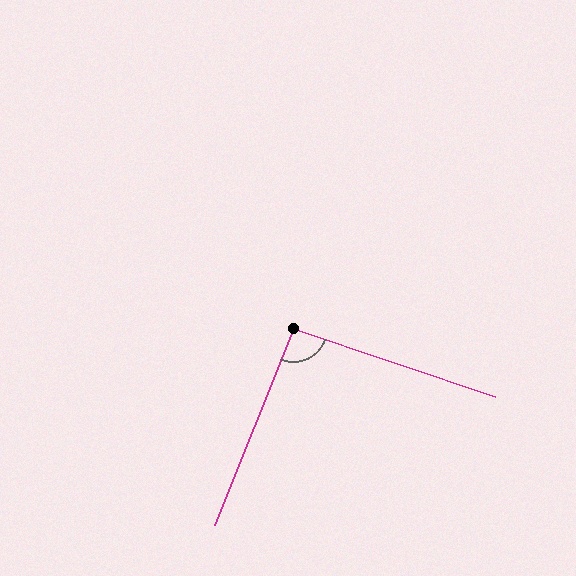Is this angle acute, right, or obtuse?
It is approximately a right angle.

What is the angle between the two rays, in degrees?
Approximately 93 degrees.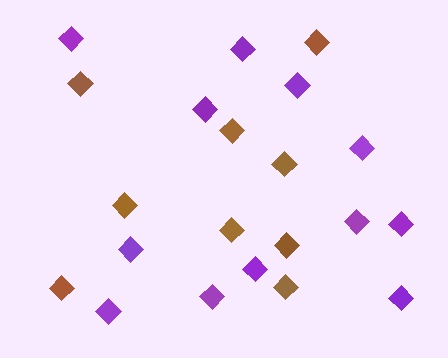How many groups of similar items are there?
There are 2 groups: one group of brown diamonds (9) and one group of purple diamonds (12).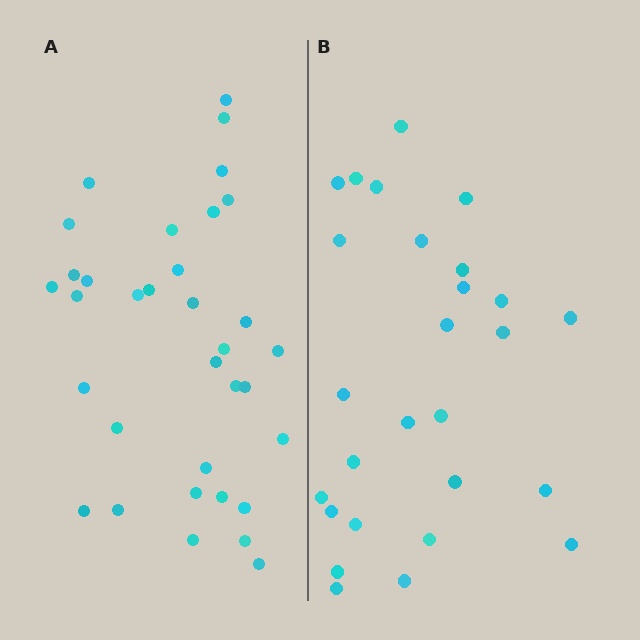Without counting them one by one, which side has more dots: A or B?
Region A (the left region) has more dots.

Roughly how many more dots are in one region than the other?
Region A has roughly 8 or so more dots than region B.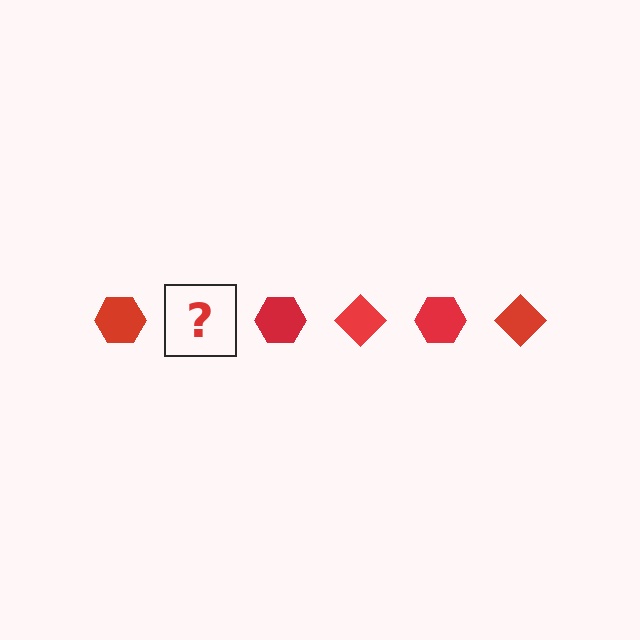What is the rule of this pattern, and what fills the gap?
The rule is that the pattern cycles through hexagon, diamond shapes in red. The gap should be filled with a red diamond.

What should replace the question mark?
The question mark should be replaced with a red diamond.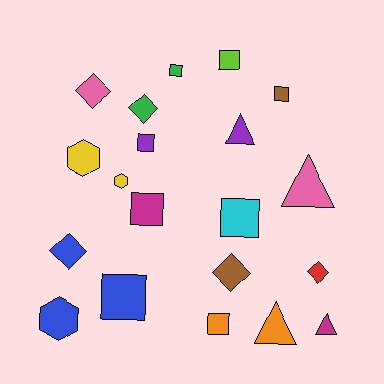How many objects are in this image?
There are 20 objects.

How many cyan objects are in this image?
There is 1 cyan object.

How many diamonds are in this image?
There are 5 diamonds.